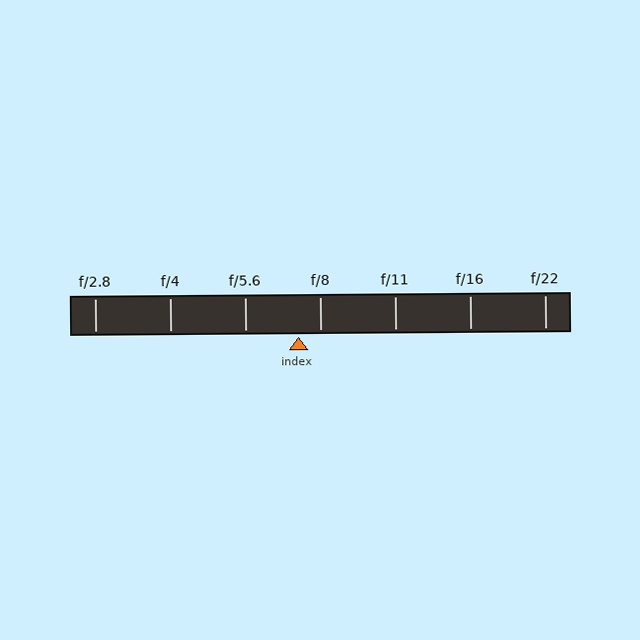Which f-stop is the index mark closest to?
The index mark is closest to f/8.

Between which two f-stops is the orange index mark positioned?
The index mark is between f/5.6 and f/8.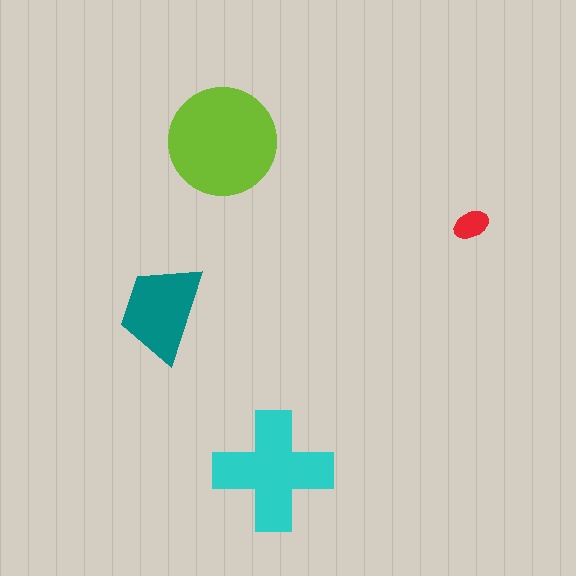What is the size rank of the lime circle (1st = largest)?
1st.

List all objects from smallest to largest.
The red ellipse, the teal trapezoid, the cyan cross, the lime circle.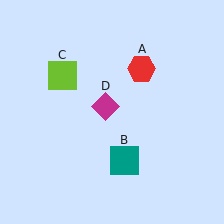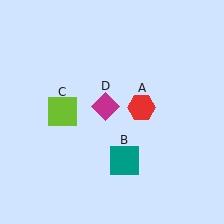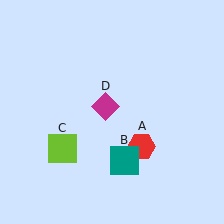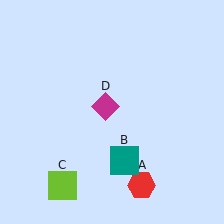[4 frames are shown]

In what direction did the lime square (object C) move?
The lime square (object C) moved down.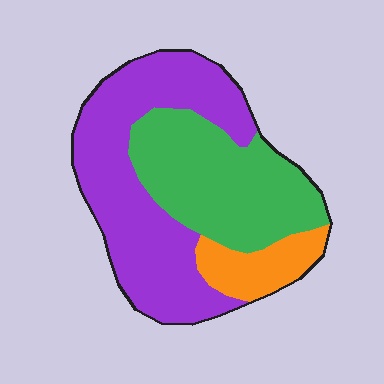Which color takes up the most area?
Purple, at roughly 50%.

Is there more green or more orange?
Green.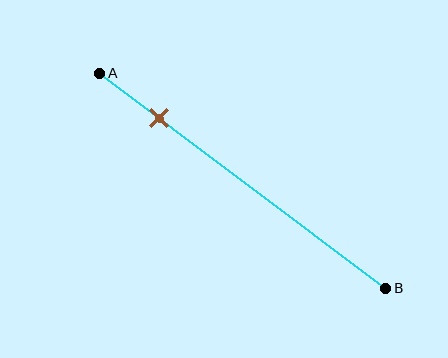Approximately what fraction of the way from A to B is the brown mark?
The brown mark is approximately 20% of the way from A to B.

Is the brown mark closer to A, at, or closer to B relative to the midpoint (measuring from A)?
The brown mark is closer to point A than the midpoint of segment AB.